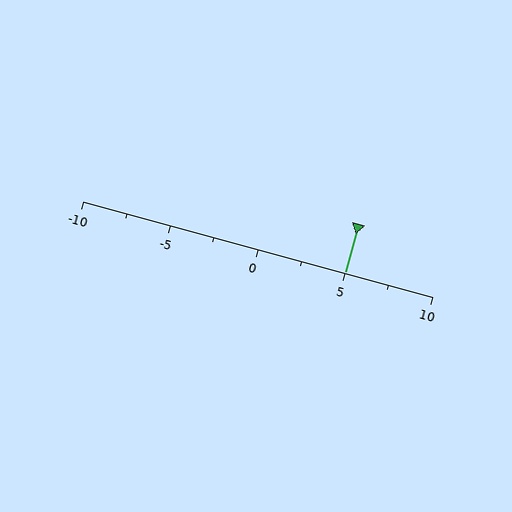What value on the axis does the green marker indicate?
The marker indicates approximately 5.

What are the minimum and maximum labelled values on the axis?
The axis runs from -10 to 10.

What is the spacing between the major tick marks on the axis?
The major ticks are spaced 5 apart.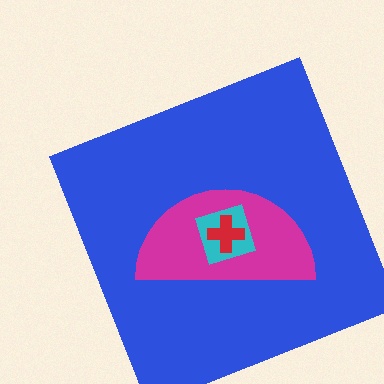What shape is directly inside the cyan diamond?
The red cross.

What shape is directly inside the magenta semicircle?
The cyan diamond.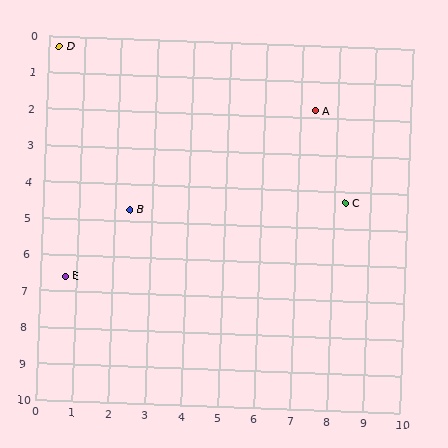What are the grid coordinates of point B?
Point B is at approximately (2.4, 4.7).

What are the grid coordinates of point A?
Point A is at approximately (7.4, 1.8).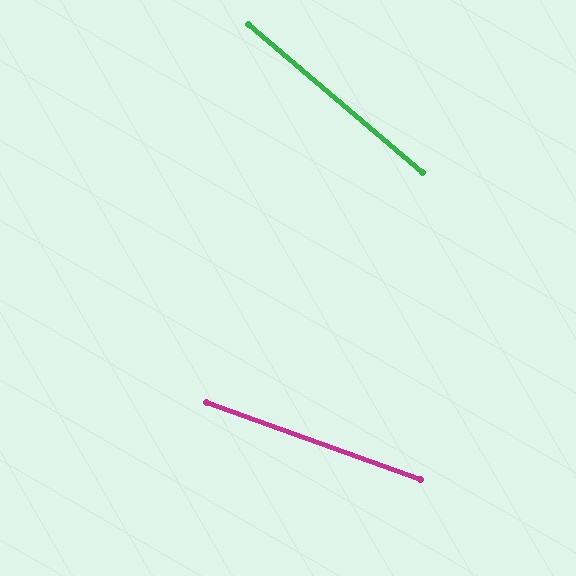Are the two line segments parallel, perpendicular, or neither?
Neither parallel nor perpendicular — they differ by about 21°.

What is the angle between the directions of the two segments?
Approximately 21 degrees.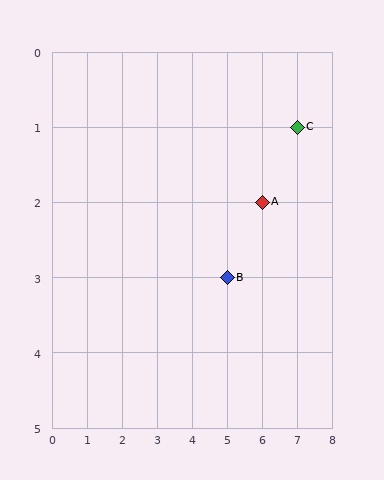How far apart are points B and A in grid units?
Points B and A are 1 column and 1 row apart (about 1.4 grid units diagonally).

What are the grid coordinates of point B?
Point B is at grid coordinates (5, 3).